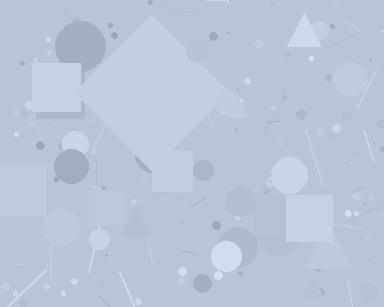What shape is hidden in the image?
A diamond is hidden in the image.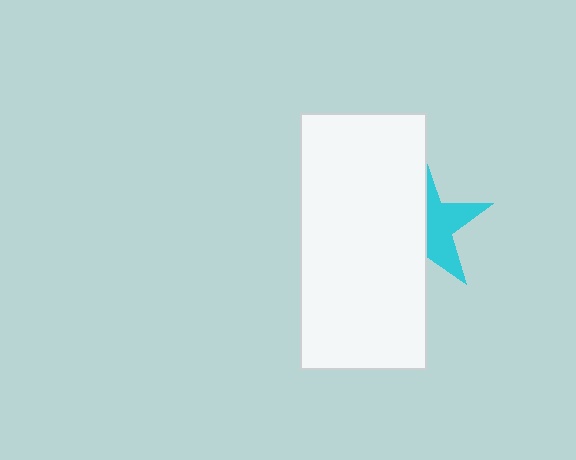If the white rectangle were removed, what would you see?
You would see the complete cyan star.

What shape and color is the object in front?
The object in front is a white rectangle.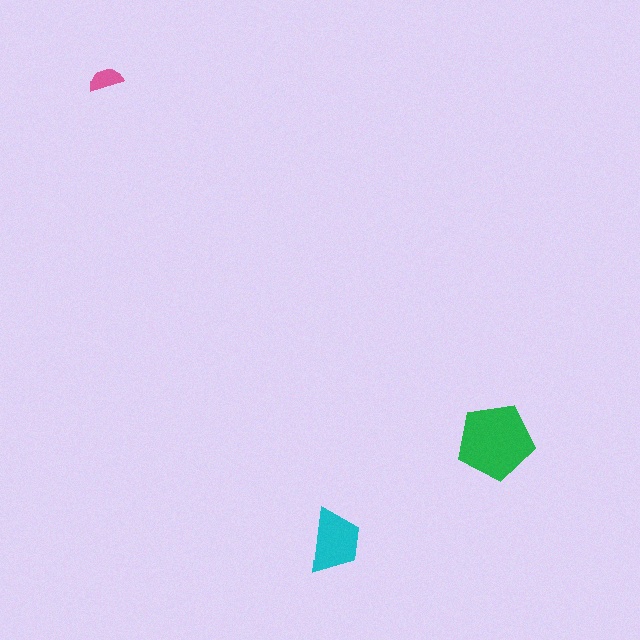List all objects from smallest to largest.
The pink semicircle, the cyan trapezoid, the green pentagon.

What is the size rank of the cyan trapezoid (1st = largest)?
2nd.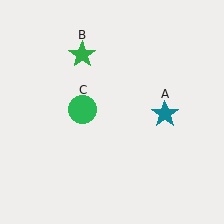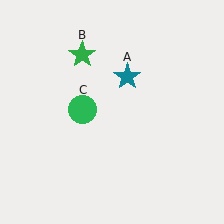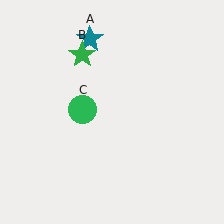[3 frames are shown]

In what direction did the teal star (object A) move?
The teal star (object A) moved up and to the left.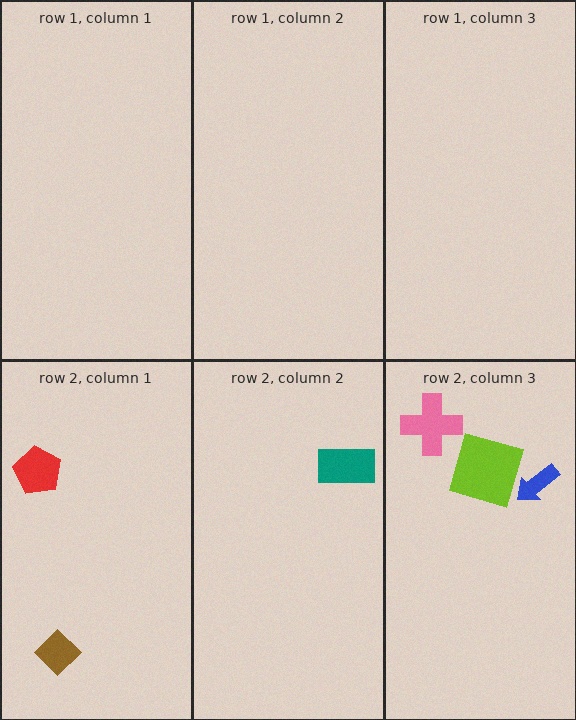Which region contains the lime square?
The row 2, column 3 region.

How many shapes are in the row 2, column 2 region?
1.